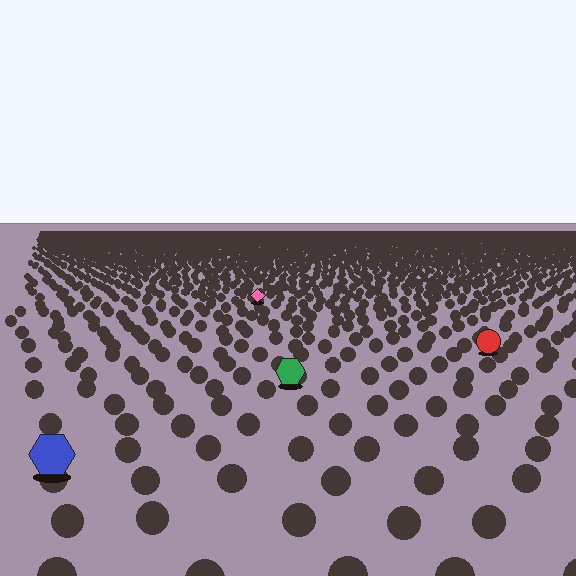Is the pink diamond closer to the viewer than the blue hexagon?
No. The blue hexagon is closer — you can tell from the texture gradient: the ground texture is coarser near it.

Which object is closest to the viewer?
The blue hexagon is closest. The texture marks near it are larger and more spread out.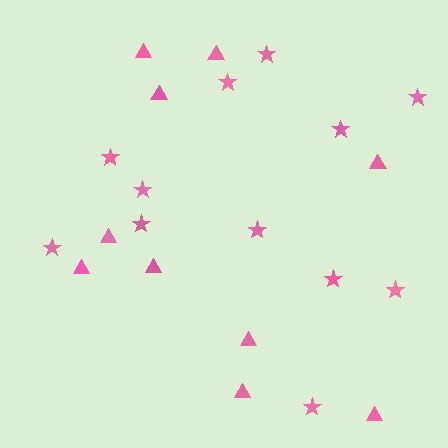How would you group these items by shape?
There are 2 groups: one group of stars (12) and one group of triangles (10).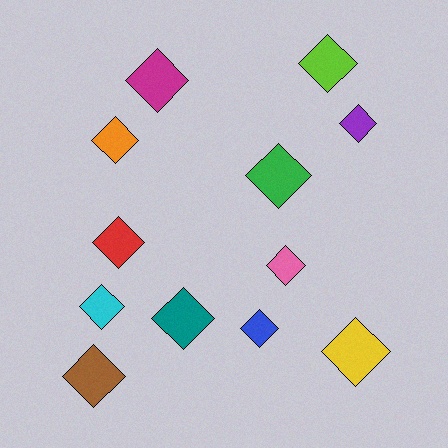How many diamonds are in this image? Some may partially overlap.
There are 12 diamonds.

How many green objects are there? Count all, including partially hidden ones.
There is 1 green object.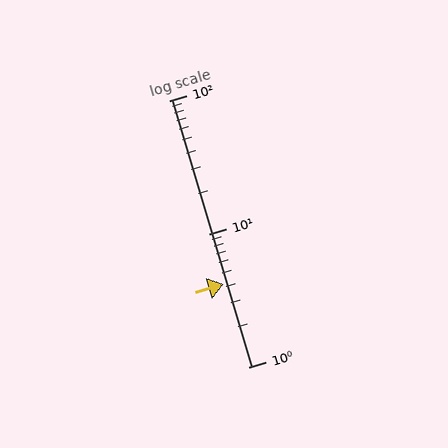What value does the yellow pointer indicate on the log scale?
The pointer indicates approximately 4.2.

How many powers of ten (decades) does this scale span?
The scale spans 2 decades, from 1 to 100.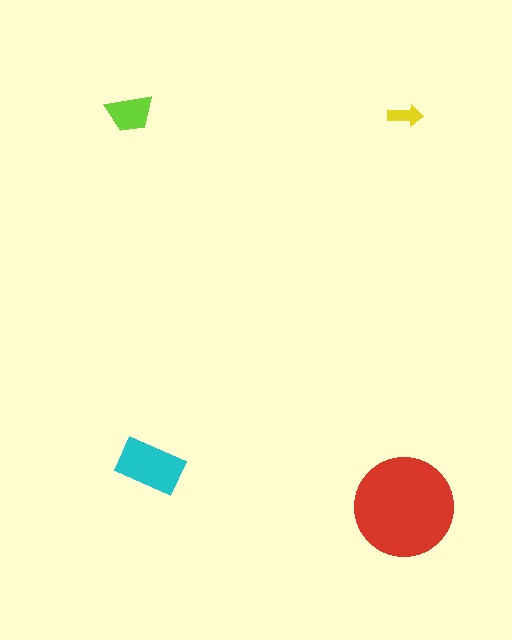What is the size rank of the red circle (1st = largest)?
1st.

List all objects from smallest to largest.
The yellow arrow, the lime trapezoid, the cyan rectangle, the red circle.